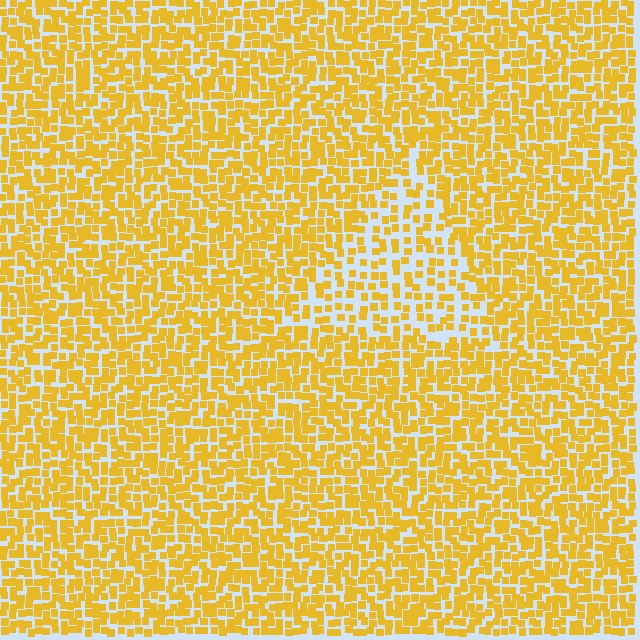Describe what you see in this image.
The image contains small yellow elements arranged at two different densities. A triangle-shaped region is visible where the elements are less densely packed than the surrounding area.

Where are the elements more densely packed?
The elements are more densely packed outside the triangle boundary.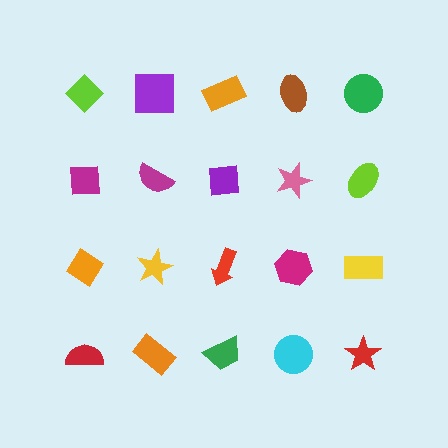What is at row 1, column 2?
A purple square.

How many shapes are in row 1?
5 shapes.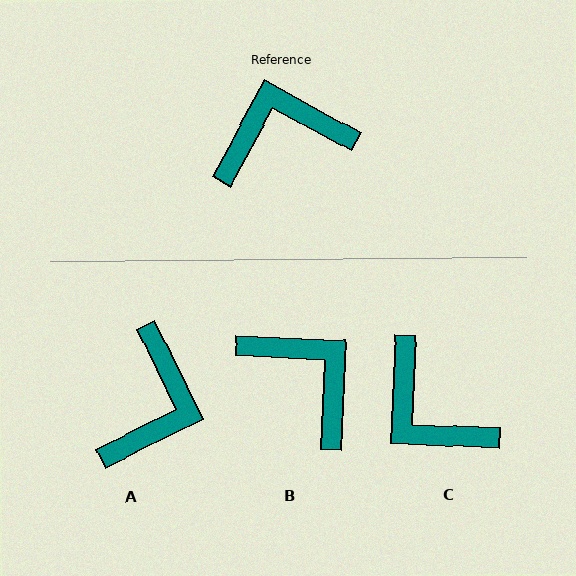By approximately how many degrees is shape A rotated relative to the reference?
Approximately 125 degrees clockwise.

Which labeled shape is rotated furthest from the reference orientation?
A, about 125 degrees away.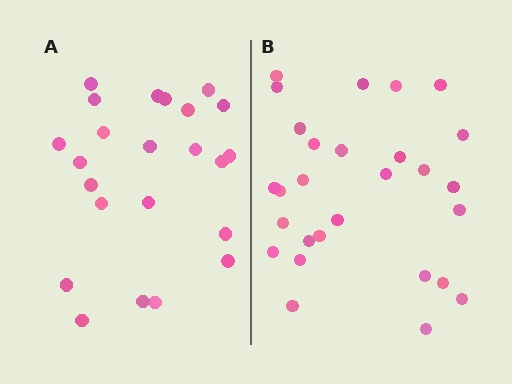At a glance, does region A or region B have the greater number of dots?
Region B (the right region) has more dots.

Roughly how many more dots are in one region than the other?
Region B has about 5 more dots than region A.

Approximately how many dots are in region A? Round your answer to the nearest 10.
About 20 dots. (The exact count is 23, which rounds to 20.)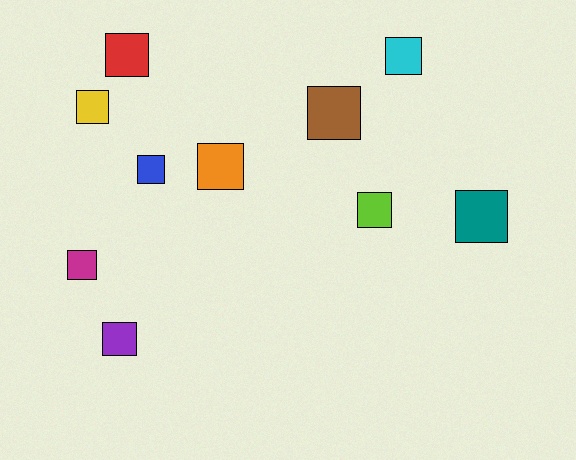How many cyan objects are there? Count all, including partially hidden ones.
There is 1 cyan object.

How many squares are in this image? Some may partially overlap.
There are 10 squares.